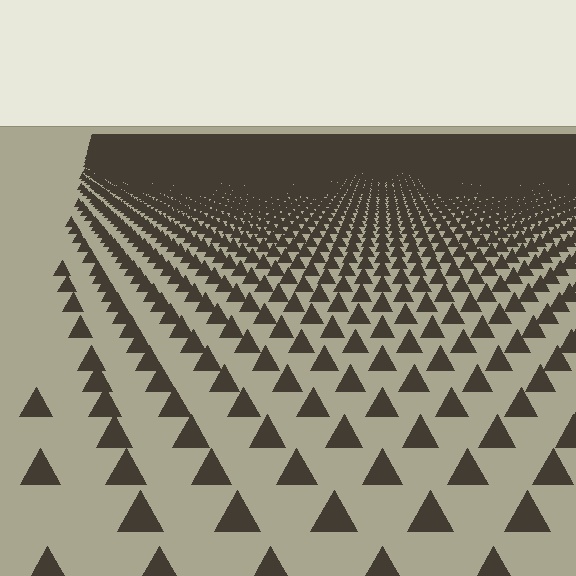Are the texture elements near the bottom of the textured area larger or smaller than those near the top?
Larger. Near the bottom, elements are closer to the viewer and appear at a bigger on-screen size.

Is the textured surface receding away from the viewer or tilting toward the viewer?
The surface is receding away from the viewer. Texture elements get smaller and denser toward the top.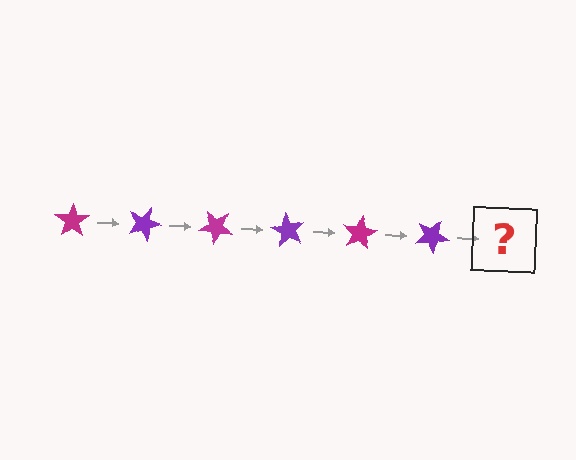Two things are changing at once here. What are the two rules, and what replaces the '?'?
The two rules are that it rotates 20 degrees each step and the color cycles through magenta and purple. The '?' should be a magenta star, rotated 120 degrees from the start.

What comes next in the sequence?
The next element should be a magenta star, rotated 120 degrees from the start.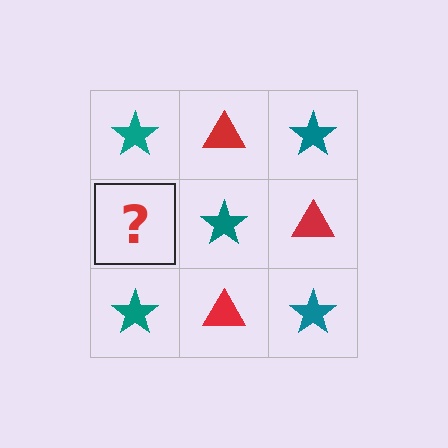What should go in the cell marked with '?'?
The missing cell should contain a red triangle.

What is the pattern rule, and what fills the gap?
The rule is that it alternates teal star and red triangle in a checkerboard pattern. The gap should be filled with a red triangle.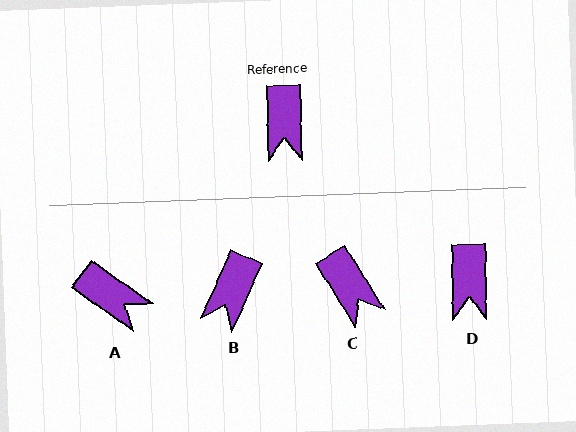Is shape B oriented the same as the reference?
No, it is off by about 25 degrees.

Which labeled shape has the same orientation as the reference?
D.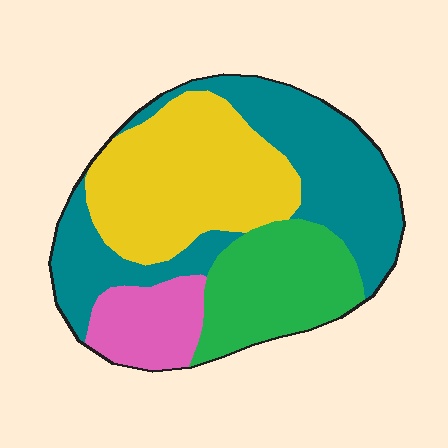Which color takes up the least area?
Pink, at roughly 10%.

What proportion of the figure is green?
Green takes up about one fifth (1/5) of the figure.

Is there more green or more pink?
Green.